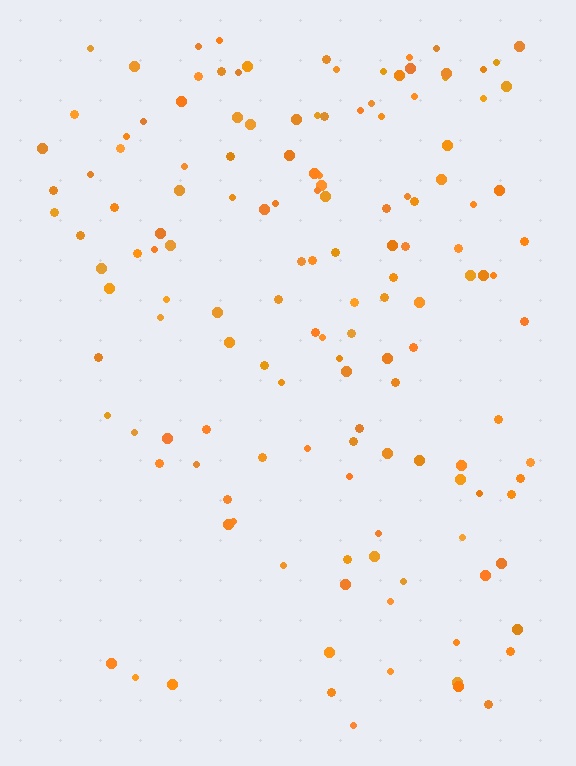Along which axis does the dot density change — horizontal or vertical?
Vertical.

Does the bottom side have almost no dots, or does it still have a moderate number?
Still a moderate number, just noticeably fewer than the top.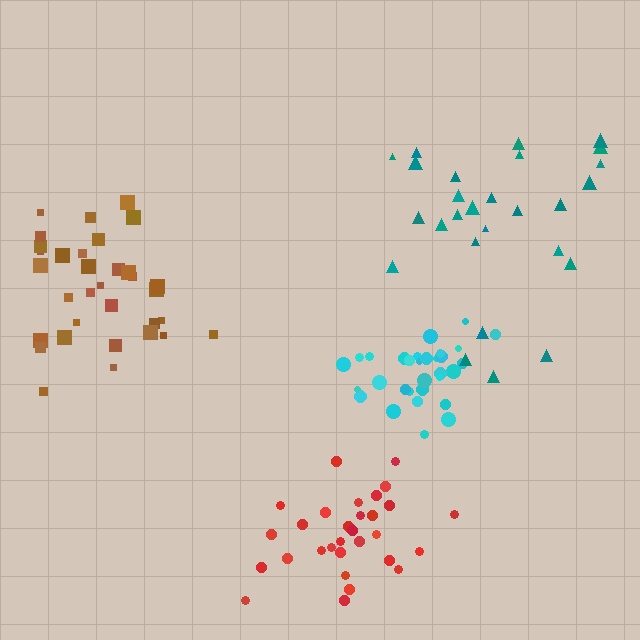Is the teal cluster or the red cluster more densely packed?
Red.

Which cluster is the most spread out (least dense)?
Teal.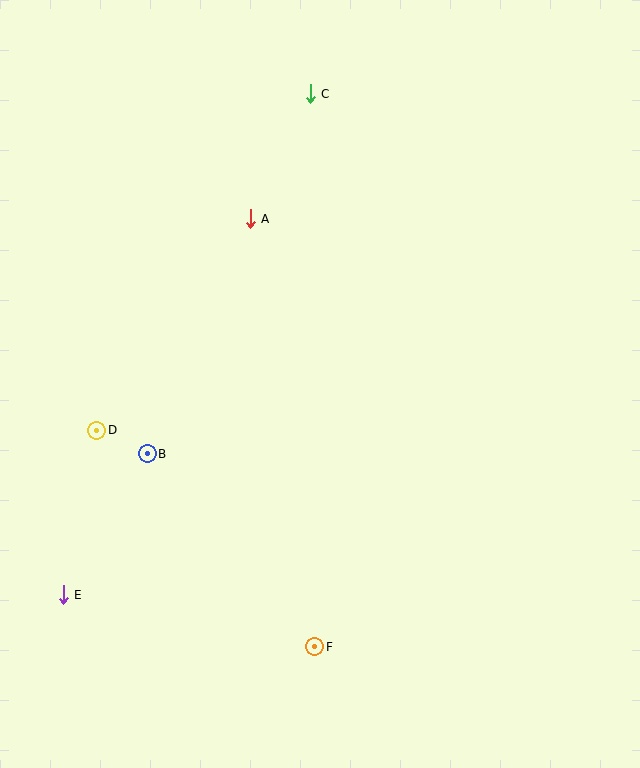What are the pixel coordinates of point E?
Point E is at (63, 595).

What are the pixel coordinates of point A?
Point A is at (250, 219).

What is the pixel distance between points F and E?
The distance between F and E is 257 pixels.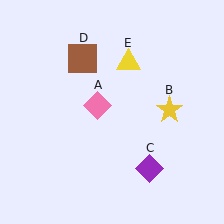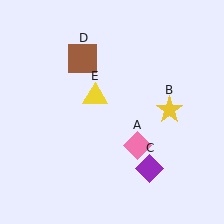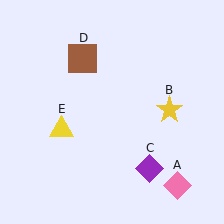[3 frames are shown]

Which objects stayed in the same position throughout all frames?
Yellow star (object B) and purple diamond (object C) and brown square (object D) remained stationary.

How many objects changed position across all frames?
2 objects changed position: pink diamond (object A), yellow triangle (object E).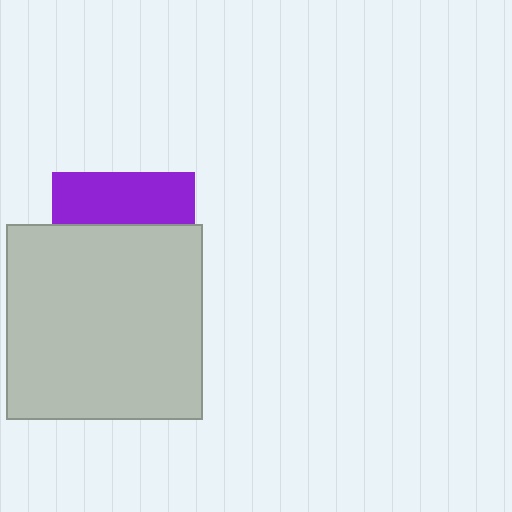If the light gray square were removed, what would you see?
You would see the complete purple square.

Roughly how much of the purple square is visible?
A small part of it is visible (roughly 36%).